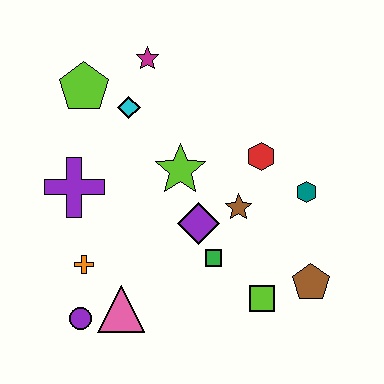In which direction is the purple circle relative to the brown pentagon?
The purple circle is to the left of the brown pentagon.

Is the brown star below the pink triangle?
No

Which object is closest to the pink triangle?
The purple circle is closest to the pink triangle.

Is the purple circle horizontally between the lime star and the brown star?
No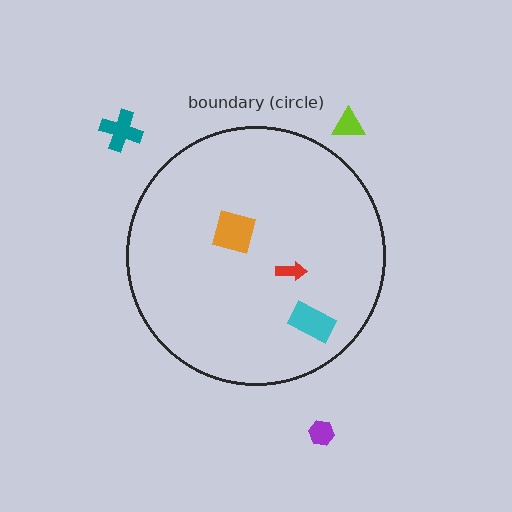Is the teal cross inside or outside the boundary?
Outside.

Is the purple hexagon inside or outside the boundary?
Outside.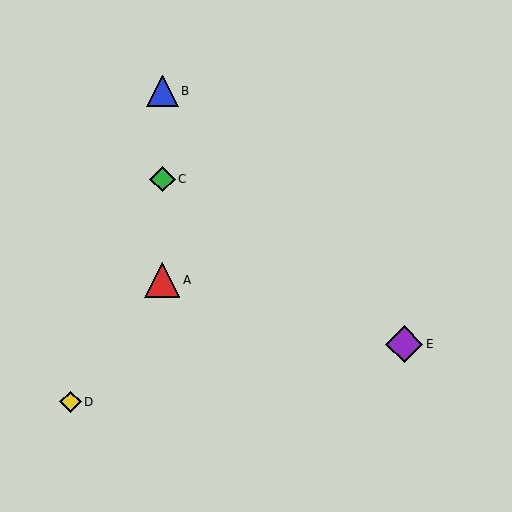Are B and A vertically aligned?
Yes, both are at x≈162.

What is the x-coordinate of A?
Object A is at x≈162.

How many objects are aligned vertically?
3 objects (A, B, C) are aligned vertically.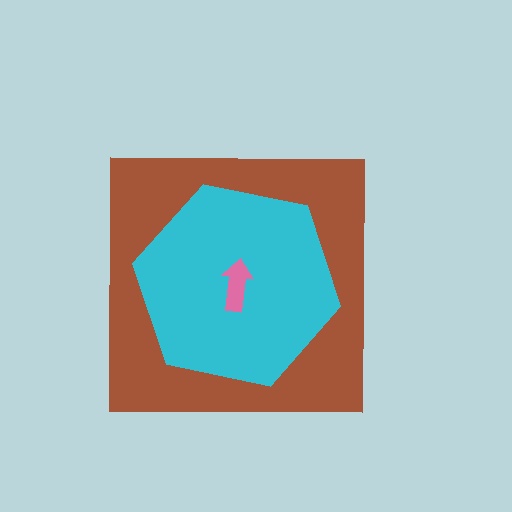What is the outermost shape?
The brown square.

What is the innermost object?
The pink arrow.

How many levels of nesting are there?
3.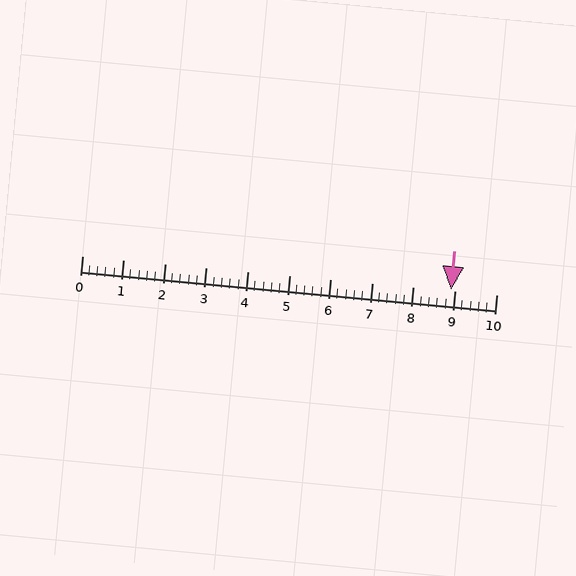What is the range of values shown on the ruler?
The ruler shows values from 0 to 10.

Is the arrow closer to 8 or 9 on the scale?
The arrow is closer to 9.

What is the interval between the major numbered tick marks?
The major tick marks are spaced 1 units apart.